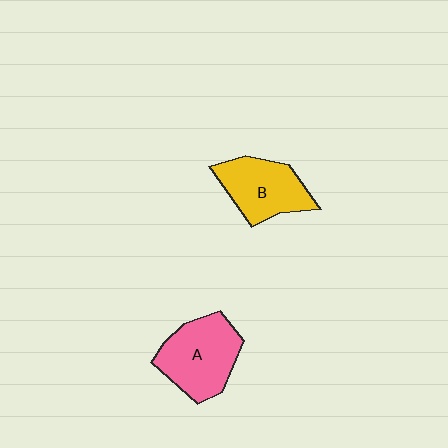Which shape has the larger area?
Shape A (pink).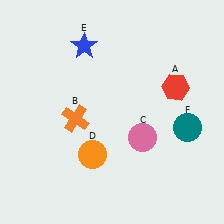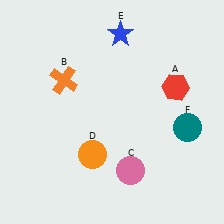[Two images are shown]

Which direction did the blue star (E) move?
The blue star (E) moved right.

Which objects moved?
The objects that moved are: the orange cross (B), the pink circle (C), the blue star (E).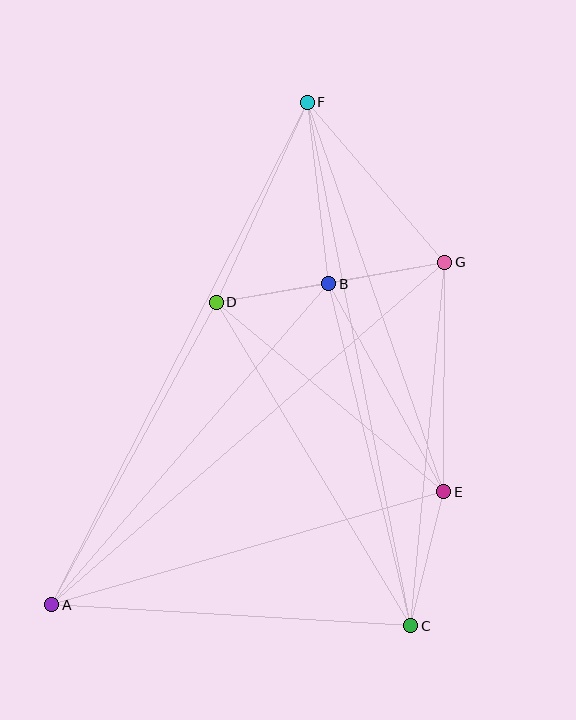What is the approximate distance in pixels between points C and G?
The distance between C and G is approximately 365 pixels.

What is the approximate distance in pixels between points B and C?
The distance between B and C is approximately 352 pixels.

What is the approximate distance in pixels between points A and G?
The distance between A and G is approximately 521 pixels.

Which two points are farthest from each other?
Points A and F are farthest from each other.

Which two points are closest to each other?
Points B and D are closest to each other.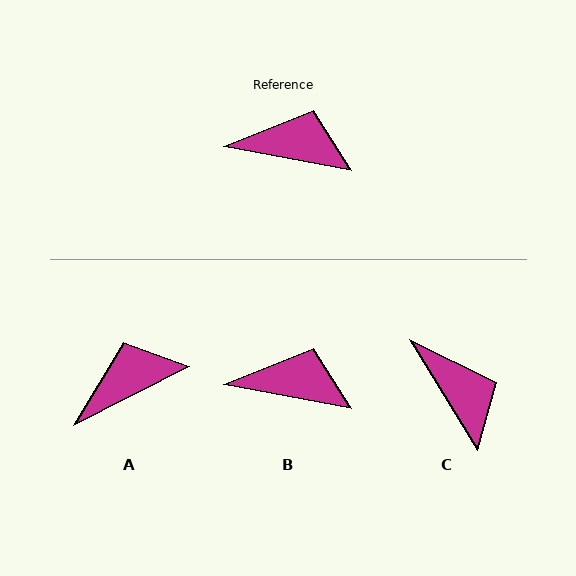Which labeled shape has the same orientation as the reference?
B.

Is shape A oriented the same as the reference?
No, it is off by about 37 degrees.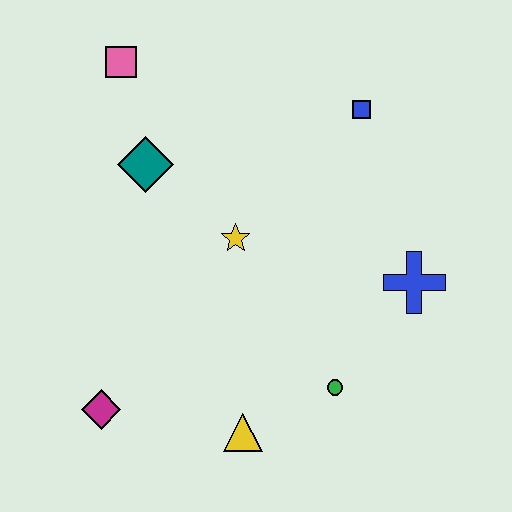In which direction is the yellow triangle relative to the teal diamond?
The yellow triangle is below the teal diamond.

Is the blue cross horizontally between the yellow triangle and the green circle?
No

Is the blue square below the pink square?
Yes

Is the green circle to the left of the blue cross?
Yes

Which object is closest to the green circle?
The yellow triangle is closest to the green circle.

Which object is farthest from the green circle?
The pink square is farthest from the green circle.